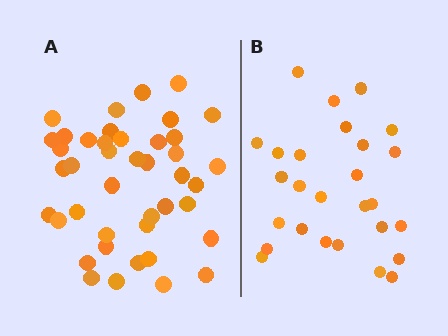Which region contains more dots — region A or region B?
Region A (the left region) has more dots.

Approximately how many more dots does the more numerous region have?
Region A has approximately 15 more dots than region B.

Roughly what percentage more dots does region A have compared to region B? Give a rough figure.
About 55% more.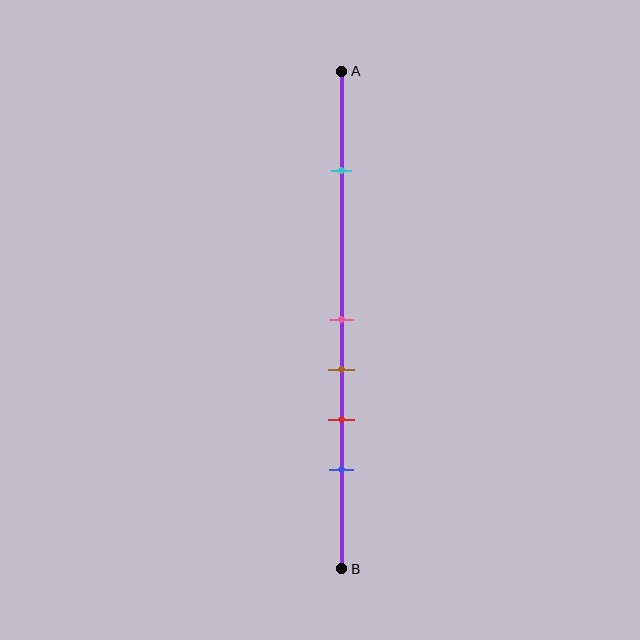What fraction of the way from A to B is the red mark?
The red mark is approximately 70% (0.7) of the way from A to B.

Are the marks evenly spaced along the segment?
No, the marks are not evenly spaced.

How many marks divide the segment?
There are 5 marks dividing the segment.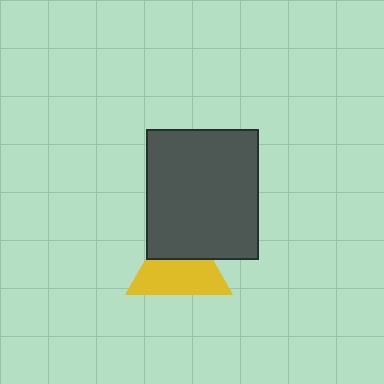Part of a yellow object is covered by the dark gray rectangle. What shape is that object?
It is a triangle.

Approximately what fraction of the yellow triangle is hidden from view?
Roughly 39% of the yellow triangle is hidden behind the dark gray rectangle.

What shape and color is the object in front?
The object in front is a dark gray rectangle.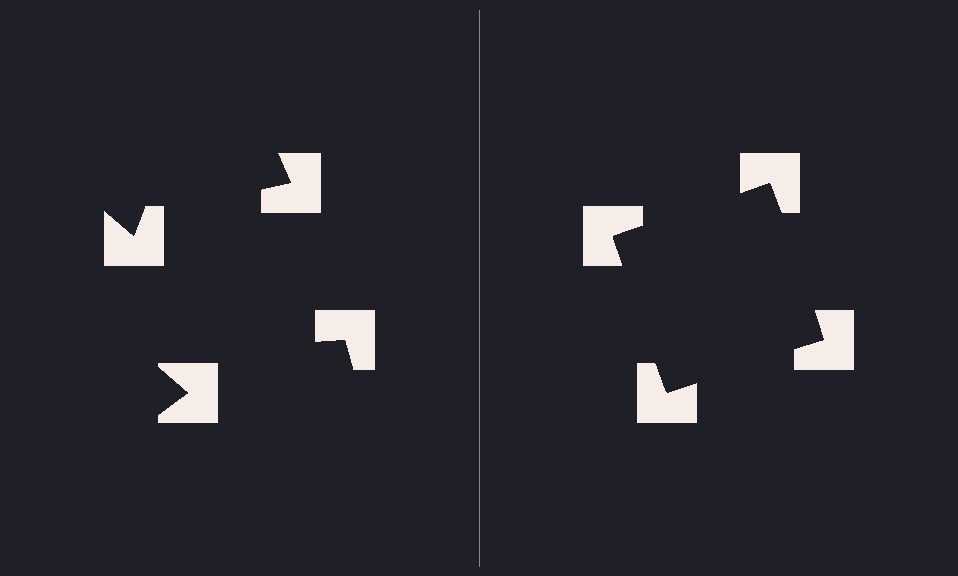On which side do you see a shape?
An illusory square appears on the right side. On the left side the wedge cuts are rotated, so no coherent shape forms.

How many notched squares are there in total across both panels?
8 — 4 on each side.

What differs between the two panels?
The notched squares are positioned identically on both sides; only the wedge orientations differ. On the right they align to a square; on the left they are misaligned.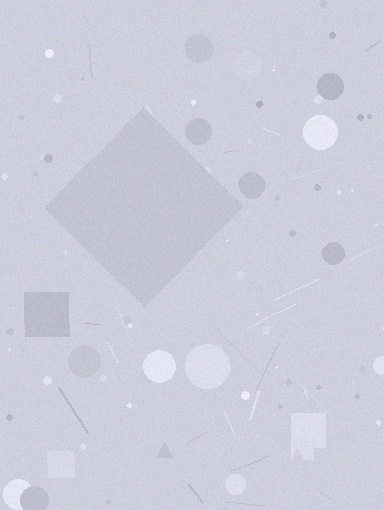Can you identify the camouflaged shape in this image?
The camouflaged shape is a diamond.